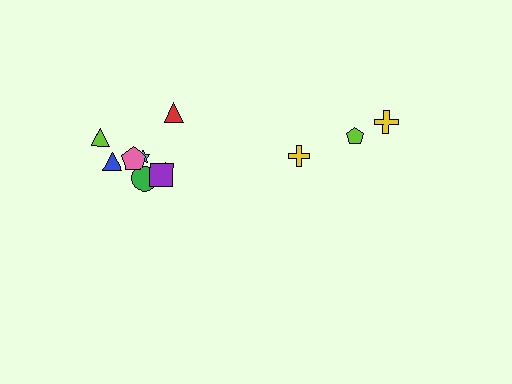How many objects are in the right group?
There are 3 objects.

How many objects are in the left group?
There are 8 objects.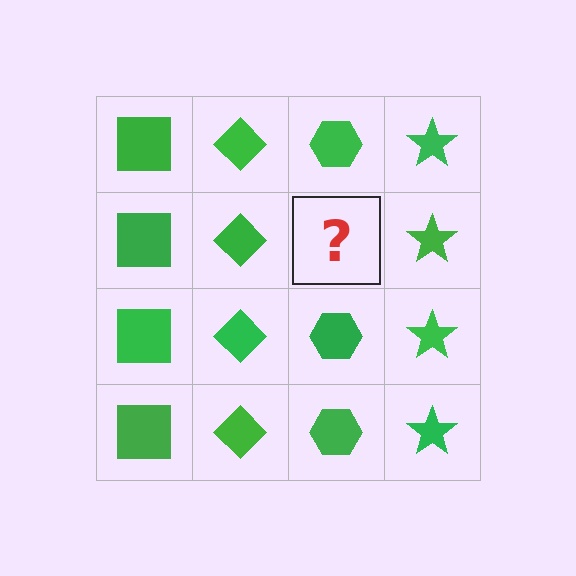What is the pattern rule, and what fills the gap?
The rule is that each column has a consistent shape. The gap should be filled with a green hexagon.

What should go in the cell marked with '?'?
The missing cell should contain a green hexagon.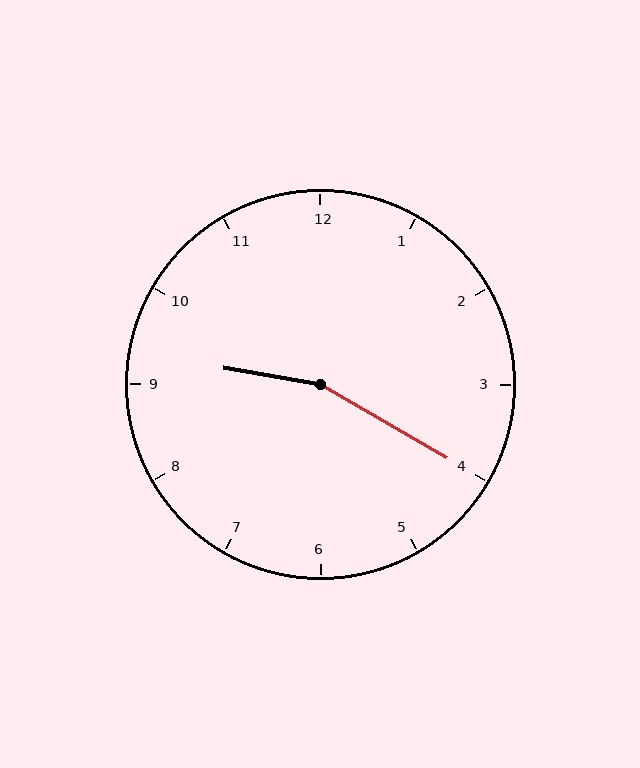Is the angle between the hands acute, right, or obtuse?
It is obtuse.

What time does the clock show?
9:20.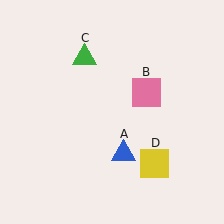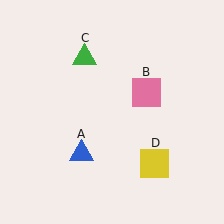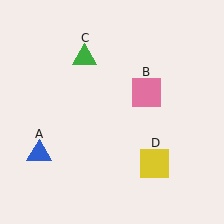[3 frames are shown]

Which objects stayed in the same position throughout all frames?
Pink square (object B) and green triangle (object C) and yellow square (object D) remained stationary.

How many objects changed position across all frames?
1 object changed position: blue triangle (object A).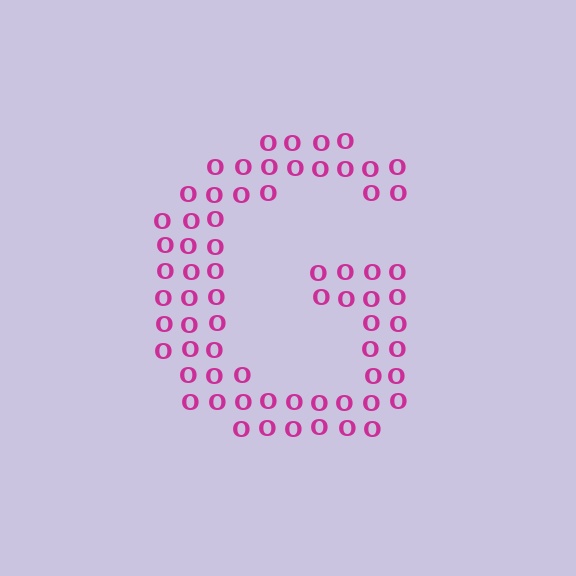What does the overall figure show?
The overall figure shows the letter G.